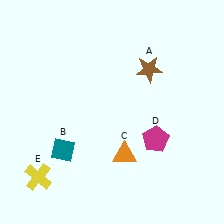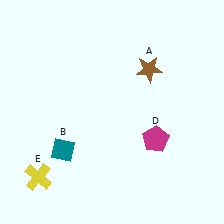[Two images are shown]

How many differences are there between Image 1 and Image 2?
There is 1 difference between the two images.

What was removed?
The orange triangle (C) was removed in Image 2.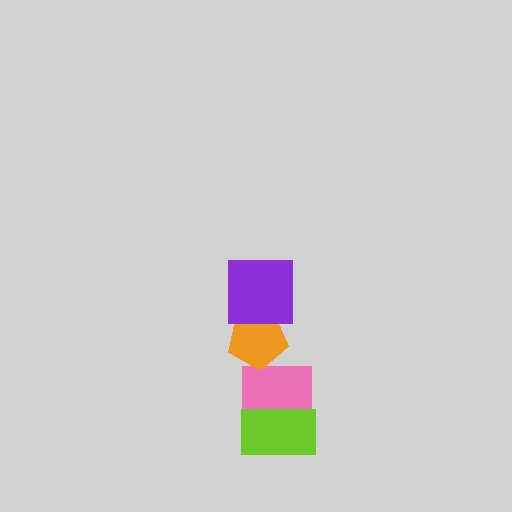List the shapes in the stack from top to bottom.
From top to bottom: the purple square, the orange pentagon, the pink rectangle, the lime rectangle.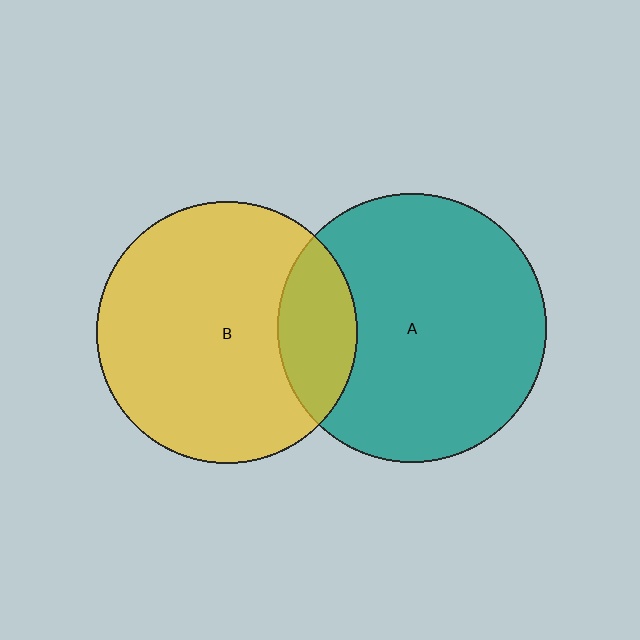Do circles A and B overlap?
Yes.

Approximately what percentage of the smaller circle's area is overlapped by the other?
Approximately 20%.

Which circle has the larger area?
Circle A (teal).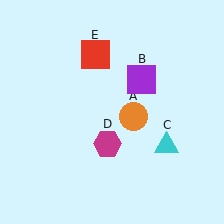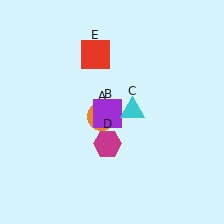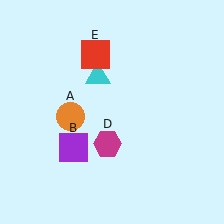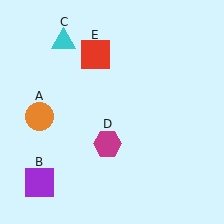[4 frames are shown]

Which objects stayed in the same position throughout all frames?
Magenta hexagon (object D) and red square (object E) remained stationary.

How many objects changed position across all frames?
3 objects changed position: orange circle (object A), purple square (object B), cyan triangle (object C).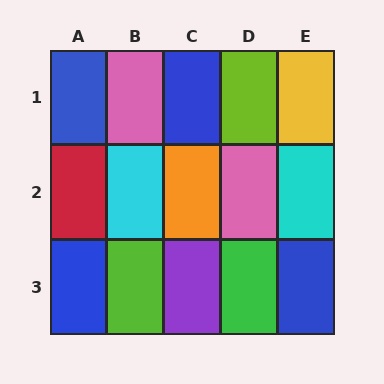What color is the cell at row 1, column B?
Pink.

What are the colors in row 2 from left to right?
Red, cyan, orange, pink, cyan.